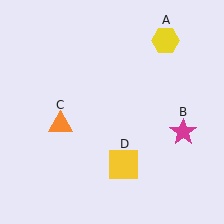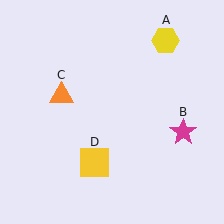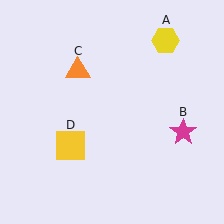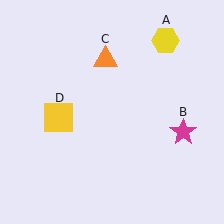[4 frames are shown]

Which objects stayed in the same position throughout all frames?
Yellow hexagon (object A) and magenta star (object B) remained stationary.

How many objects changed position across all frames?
2 objects changed position: orange triangle (object C), yellow square (object D).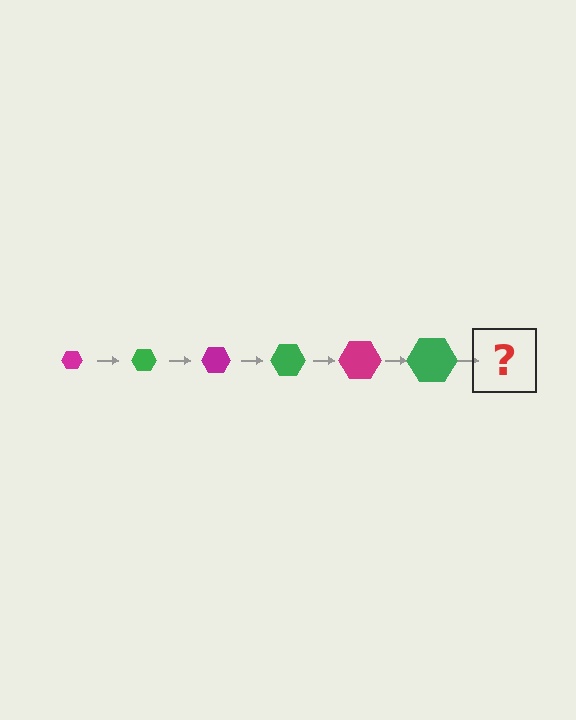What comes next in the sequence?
The next element should be a magenta hexagon, larger than the previous one.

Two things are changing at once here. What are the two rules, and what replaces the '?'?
The two rules are that the hexagon grows larger each step and the color cycles through magenta and green. The '?' should be a magenta hexagon, larger than the previous one.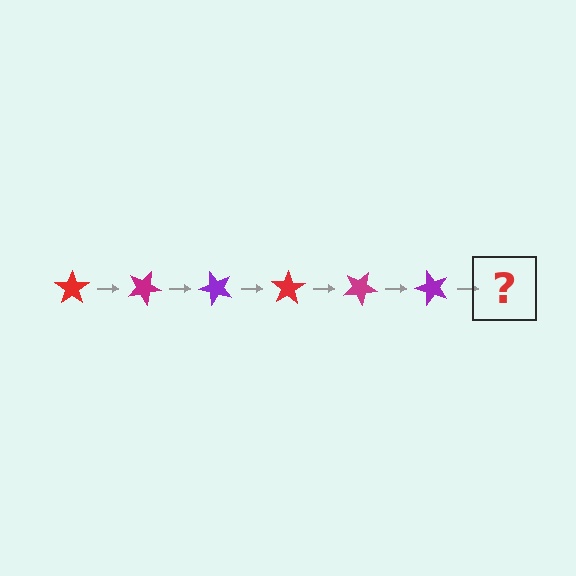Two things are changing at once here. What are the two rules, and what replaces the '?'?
The two rules are that it rotates 25 degrees each step and the color cycles through red, magenta, and purple. The '?' should be a red star, rotated 150 degrees from the start.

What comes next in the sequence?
The next element should be a red star, rotated 150 degrees from the start.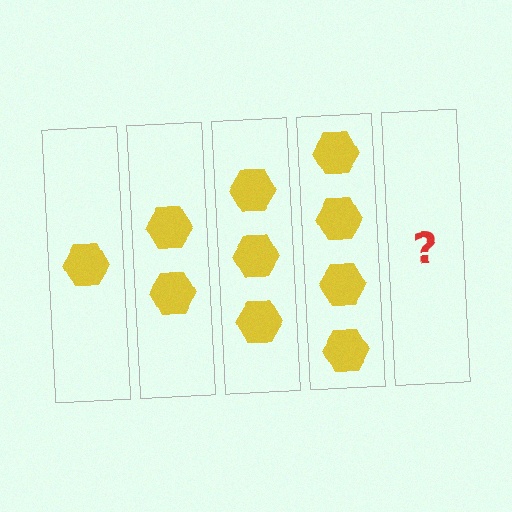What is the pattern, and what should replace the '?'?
The pattern is that each step adds one more hexagon. The '?' should be 5 hexagons.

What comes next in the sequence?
The next element should be 5 hexagons.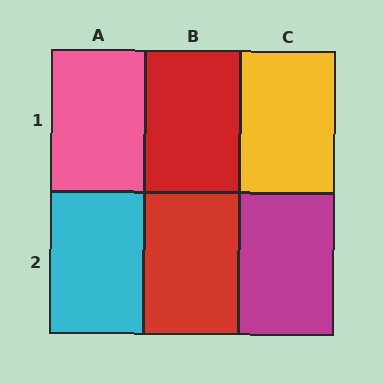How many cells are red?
2 cells are red.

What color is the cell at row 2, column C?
Magenta.